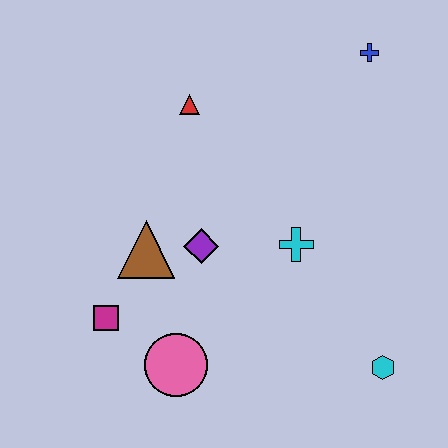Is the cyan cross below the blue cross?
Yes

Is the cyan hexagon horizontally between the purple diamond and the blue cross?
No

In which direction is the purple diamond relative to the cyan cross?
The purple diamond is to the left of the cyan cross.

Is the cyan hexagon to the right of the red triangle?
Yes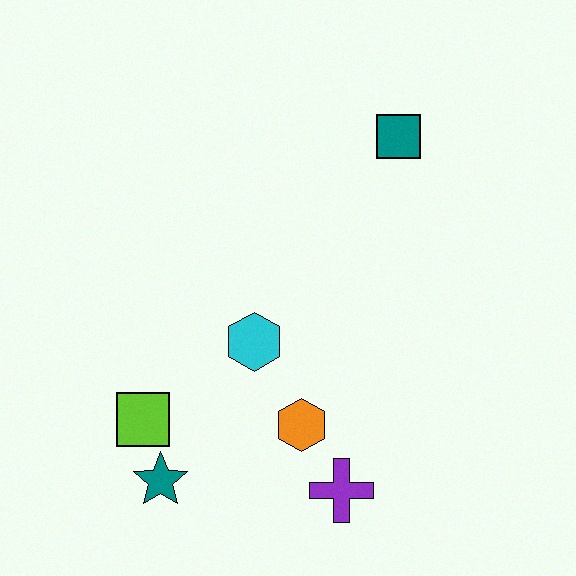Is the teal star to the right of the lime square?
Yes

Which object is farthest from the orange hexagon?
The teal square is farthest from the orange hexagon.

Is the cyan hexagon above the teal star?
Yes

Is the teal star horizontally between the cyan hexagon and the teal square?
No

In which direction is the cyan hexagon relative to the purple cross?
The cyan hexagon is above the purple cross.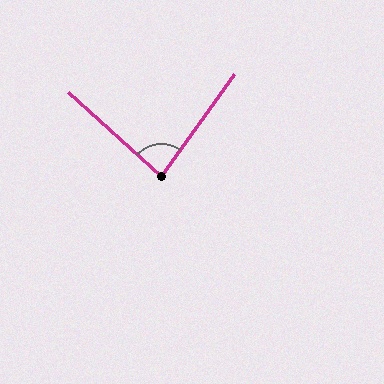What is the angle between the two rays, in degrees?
Approximately 83 degrees.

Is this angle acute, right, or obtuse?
It is acute.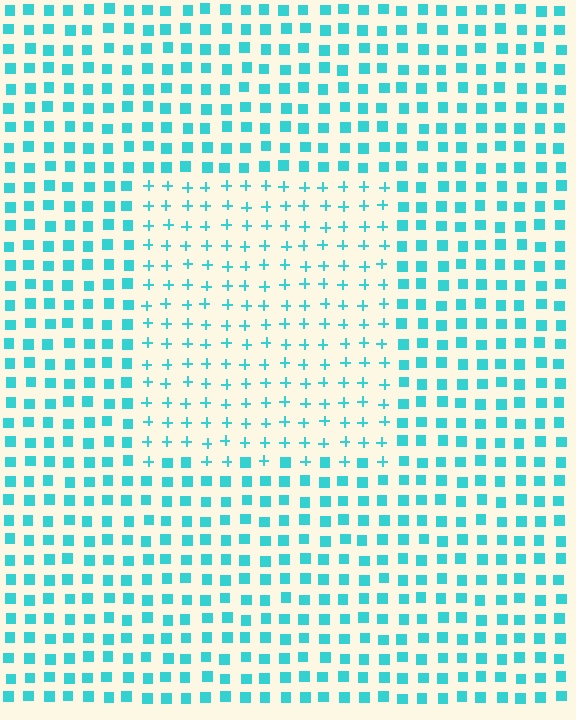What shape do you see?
I see a rectangle.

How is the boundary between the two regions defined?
The boundary is defined by a change in element shape: plus signs inside vs. squares outside. All elements share the same color and spacing.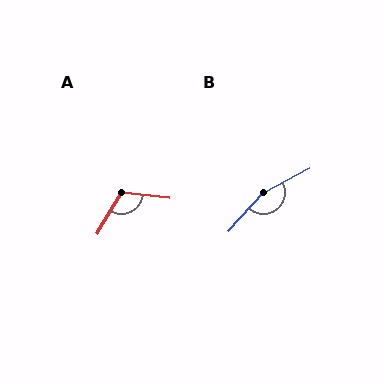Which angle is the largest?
B, at approximately 160 degrees.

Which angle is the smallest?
A, at approximately 114 degrees.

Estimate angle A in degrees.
Approximately 114 degrees.